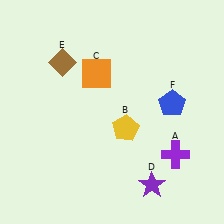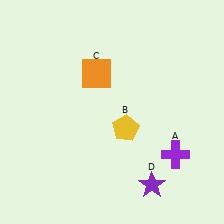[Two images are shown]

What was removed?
The brown diamond (E), the blue pentagon (F) were removed in Image 2.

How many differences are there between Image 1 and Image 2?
There are 2 differences between the two images.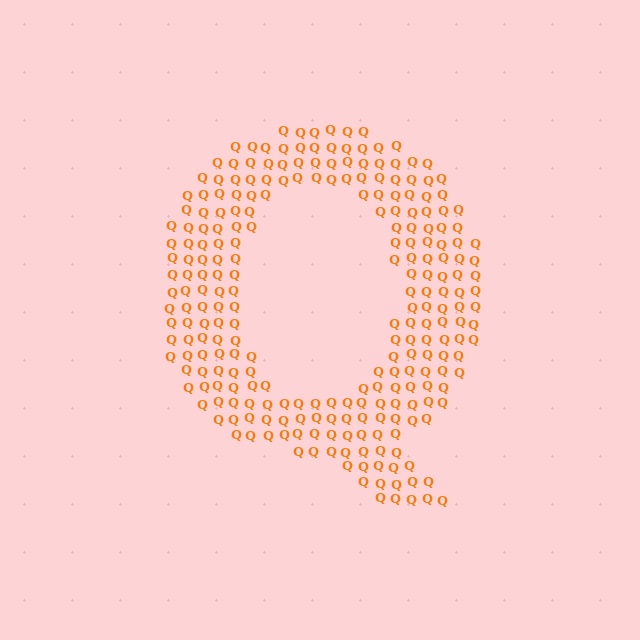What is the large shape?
The large shape is the letter Q.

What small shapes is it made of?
It is made of small letter Q's.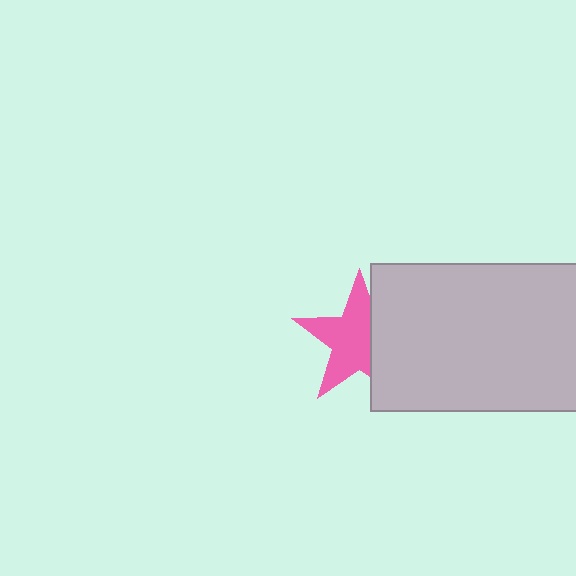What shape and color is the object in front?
The object in front is a light gray rectangle.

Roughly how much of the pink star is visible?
About half of it is visible (roughly 64%).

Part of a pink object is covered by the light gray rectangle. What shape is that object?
It is a star.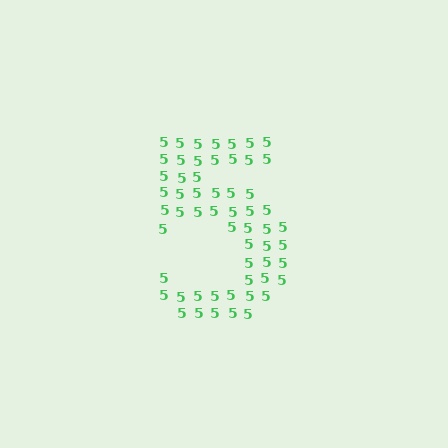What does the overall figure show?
The overall figure shows the digit 5.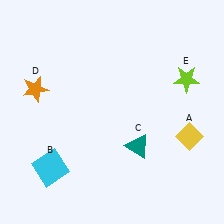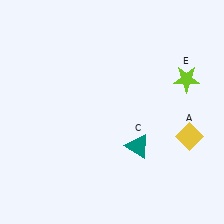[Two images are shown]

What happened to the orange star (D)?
The orange star (D) was removed in Image 2. It was in the top-left area of Image 1.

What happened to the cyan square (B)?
The cyan square (B) was removed in Image 2. It was in the bottom-left area of Image 1.